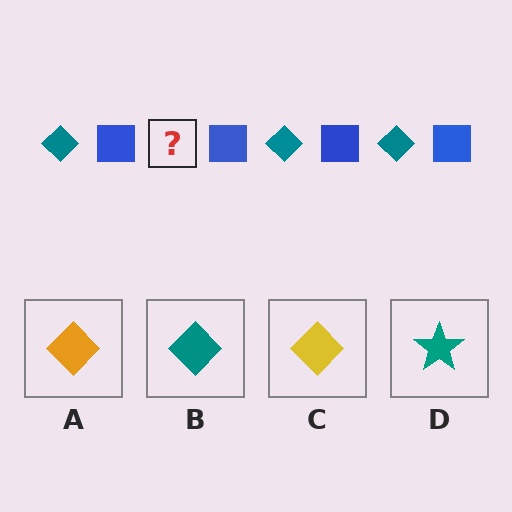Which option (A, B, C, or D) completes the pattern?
B.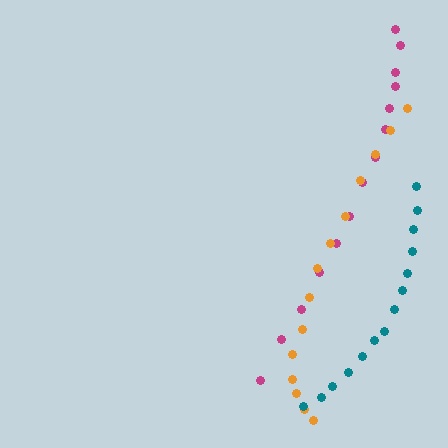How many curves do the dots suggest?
There are 3 distinct paths.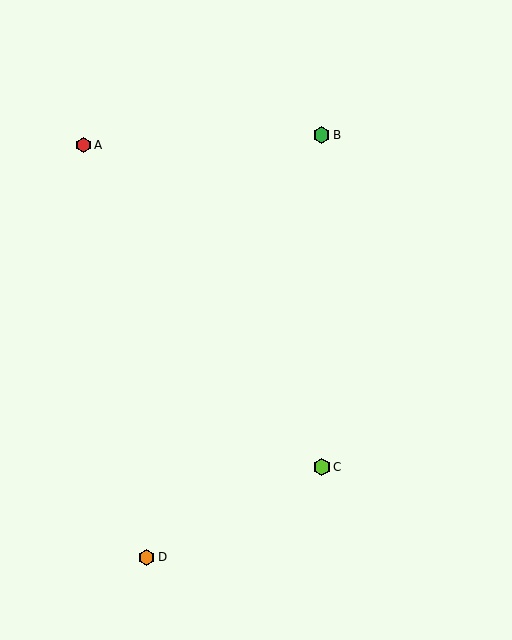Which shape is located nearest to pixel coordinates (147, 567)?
The orange hexagon (labeled D) at (147, 557) is nearest to that location.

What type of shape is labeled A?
Shape A is a red hexagon.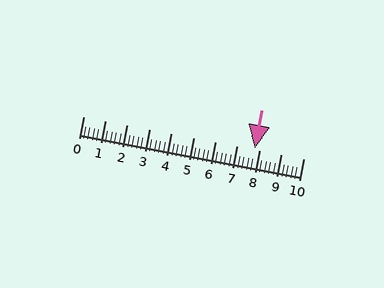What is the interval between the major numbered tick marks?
The major tick marks are spaced 1 units apart.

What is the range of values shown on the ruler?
The ruler shows values from 0 to 10.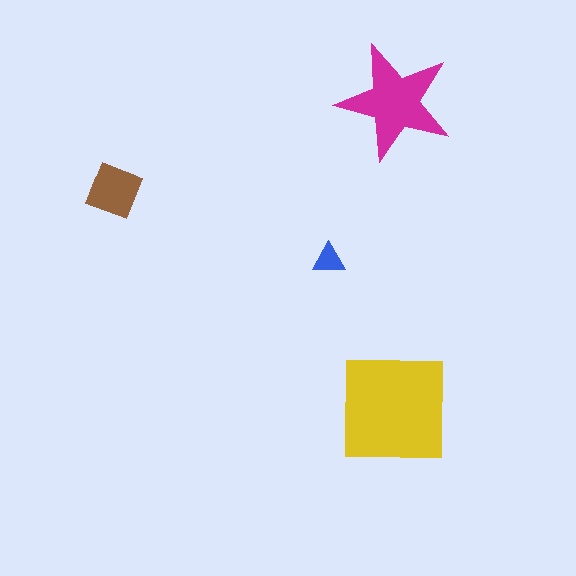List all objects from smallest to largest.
The blue triangle, the brown diamond, the magenta star, the yellow square.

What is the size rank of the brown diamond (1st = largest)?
3rd.